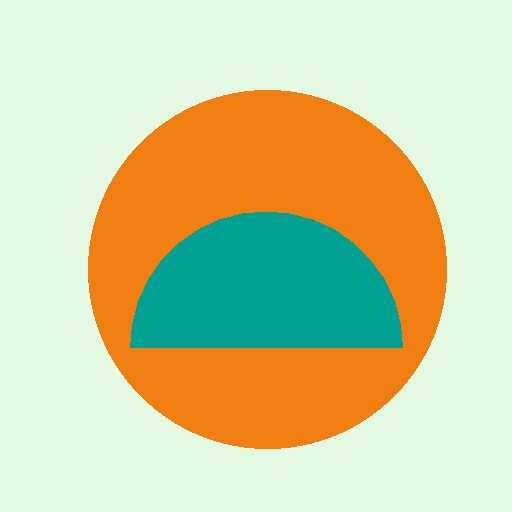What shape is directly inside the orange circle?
The teal semicircle.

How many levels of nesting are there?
2.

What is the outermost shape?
The orange circle.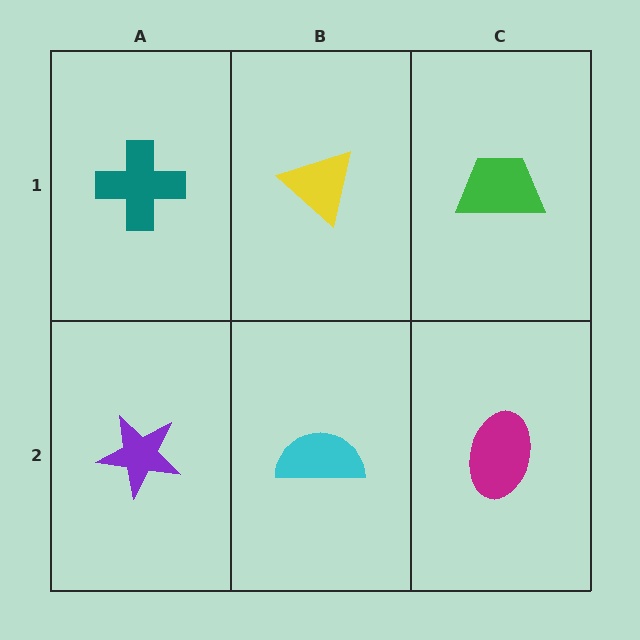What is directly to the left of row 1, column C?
A yellow triangle.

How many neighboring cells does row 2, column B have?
3.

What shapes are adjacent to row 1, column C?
A magenta ellipse (row 2, column C), a yellow triangle (row 1, column B).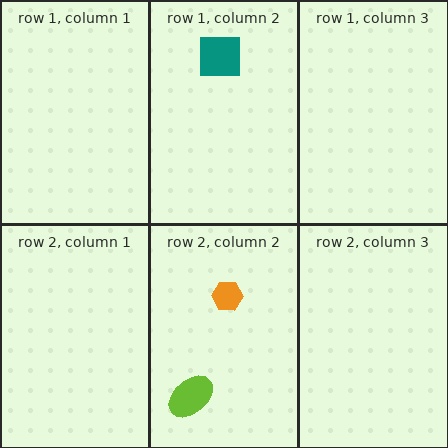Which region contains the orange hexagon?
The row 2, column 2 region.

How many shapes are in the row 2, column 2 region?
2.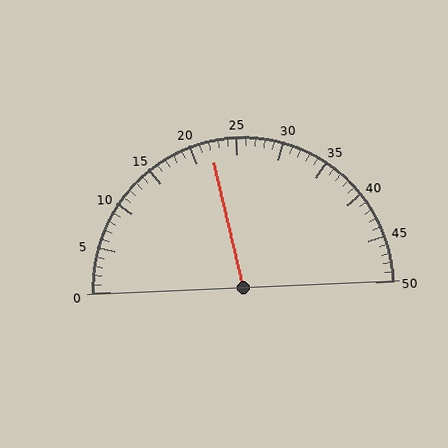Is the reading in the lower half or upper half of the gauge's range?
The reading is in the lower half of the range (0 to 50).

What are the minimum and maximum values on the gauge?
The gauge ranges from 0 to 50.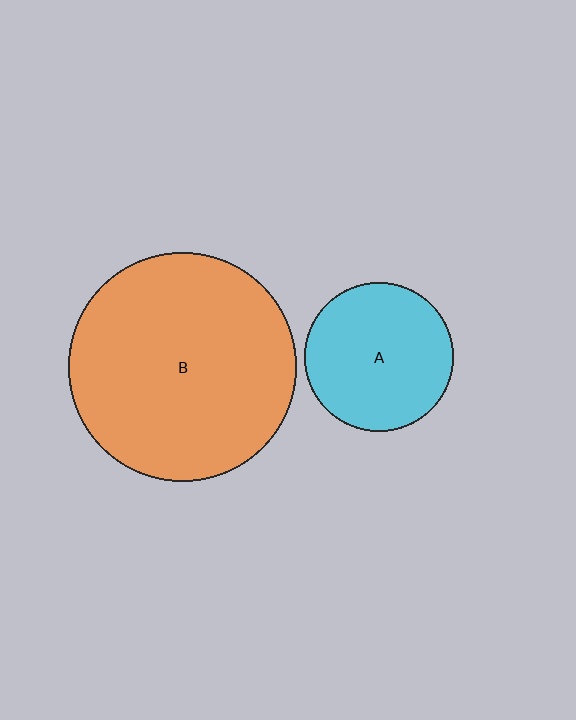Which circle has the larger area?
Circle B (orange).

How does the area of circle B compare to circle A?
Approximately 2.3 times.